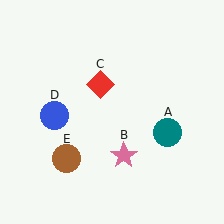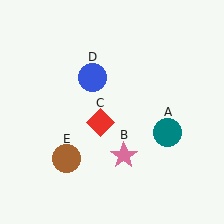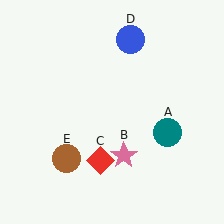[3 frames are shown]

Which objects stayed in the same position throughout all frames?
Teal circle (object A) and pink star (object B) and brown circle (object E) remained stationary.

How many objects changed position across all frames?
2 objects changed position: red diamond (object C), blue circle (object D).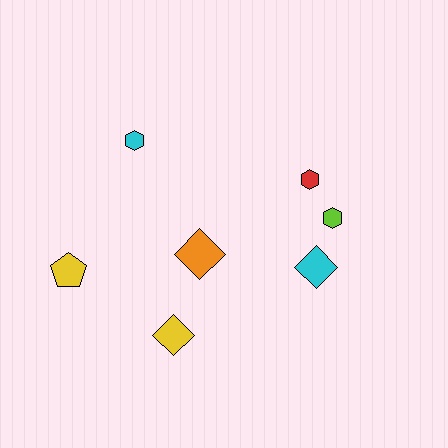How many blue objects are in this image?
There are no blue objects.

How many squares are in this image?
There are no squares.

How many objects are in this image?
There are 7 objects.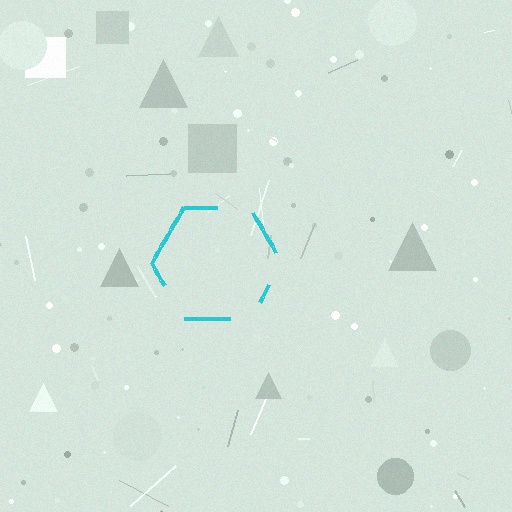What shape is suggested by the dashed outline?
The dashed outline suggests a hexagon.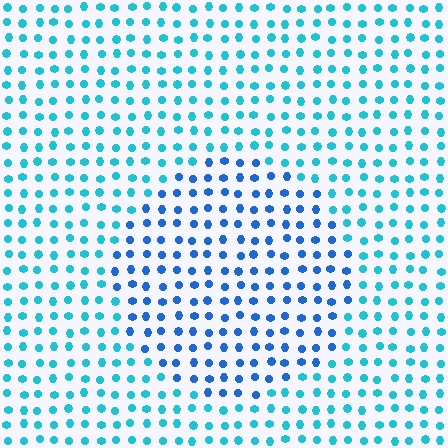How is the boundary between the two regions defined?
The boundary is defined purely by a slight shift in hue (about 32 degrees). Spacing, size, and orientation are identical on both sides.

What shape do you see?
I see a circle.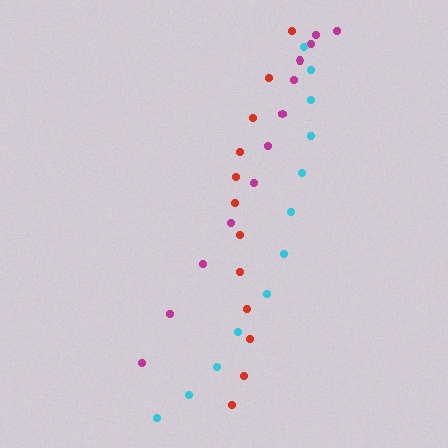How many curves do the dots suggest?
There are 3 distinct paths.